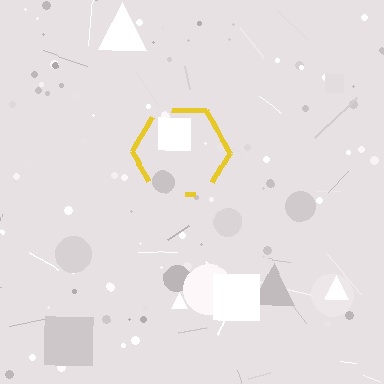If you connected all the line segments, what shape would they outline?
They would outline a hexagon.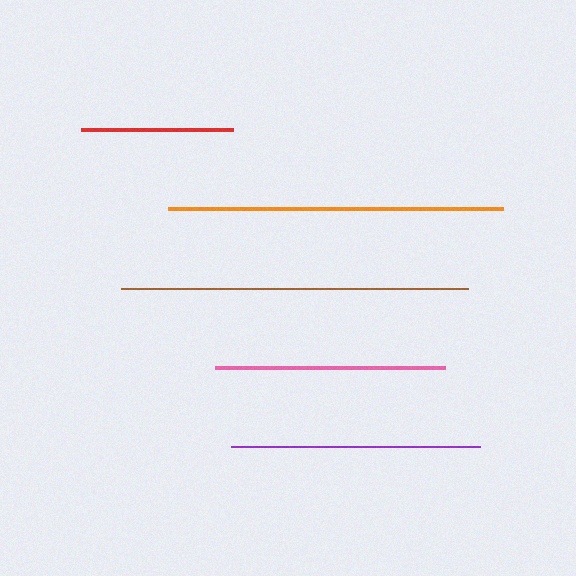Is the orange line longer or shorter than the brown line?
The brown line is longer than the orange line.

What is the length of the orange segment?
The orange segment is approximately 335 pixels long.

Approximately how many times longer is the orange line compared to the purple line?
The orange line is approximately 1.3 times the length of the purple line.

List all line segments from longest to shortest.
From longest to shortest: brown, orange, purple, pink, red.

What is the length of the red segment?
The red segment is approximately 152 pixels long.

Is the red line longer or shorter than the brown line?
The brown line is longer than the red line.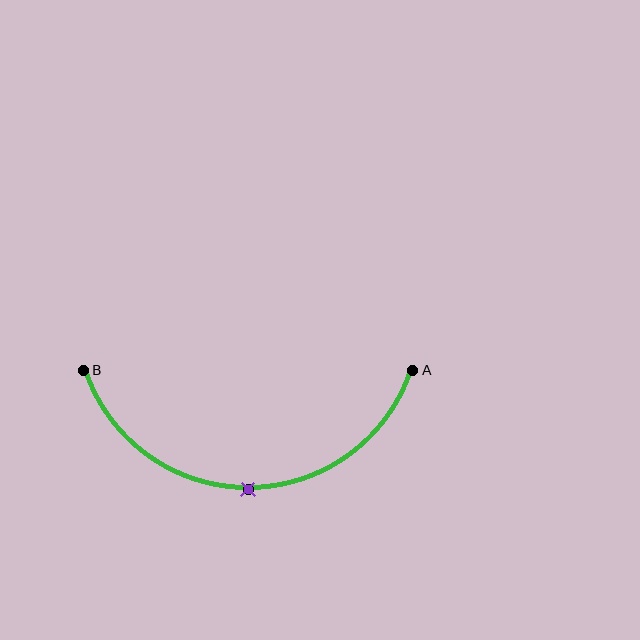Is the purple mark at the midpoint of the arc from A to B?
Yes. The purple mark lies on the arc at equal arc-length from both A and B — it is the arc midpoint.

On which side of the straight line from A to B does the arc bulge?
The arc bulges below the straight line connecting A and B.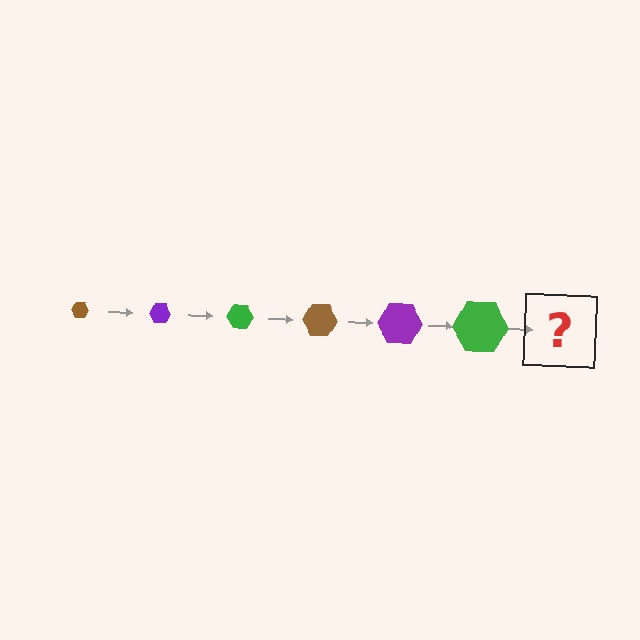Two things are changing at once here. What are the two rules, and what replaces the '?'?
The two rules are that the hexagon grows larger each step and the color cycles through brown, purple, and green. The '?' should be a brown hexagon, larger than the previous one.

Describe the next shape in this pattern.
It should be a brown hexagon, larger than the previous one.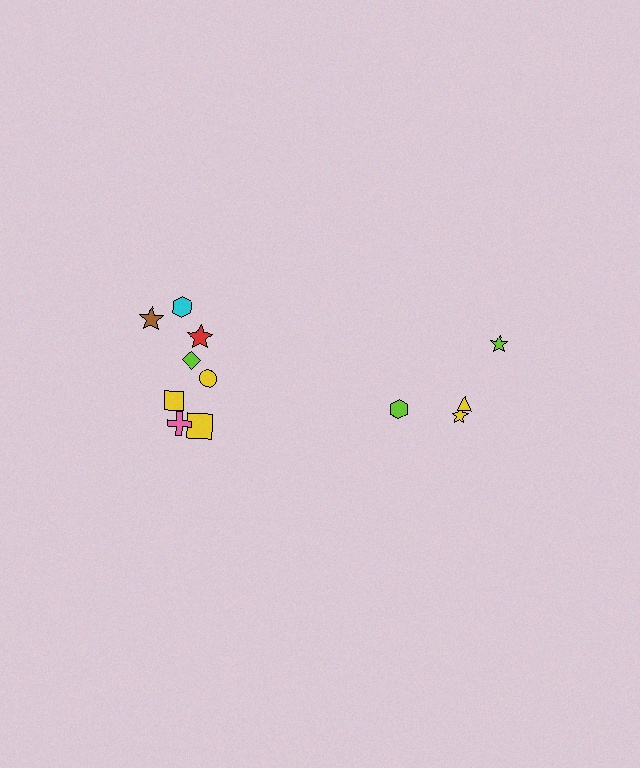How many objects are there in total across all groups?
There are 12 objects.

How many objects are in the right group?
There are 4 objects.